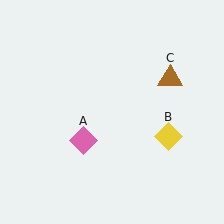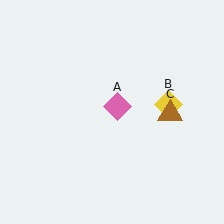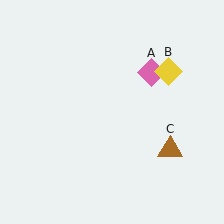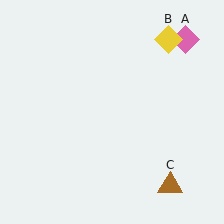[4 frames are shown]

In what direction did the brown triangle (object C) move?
The brown triangle (object C) moved down.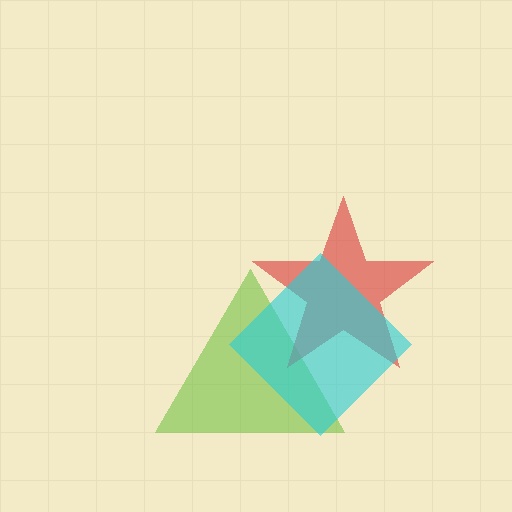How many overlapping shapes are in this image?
There are 3 overlapping shapes in the image.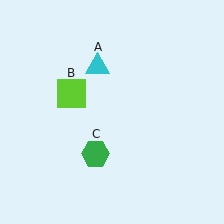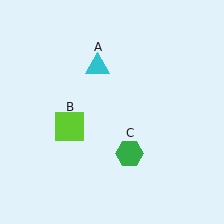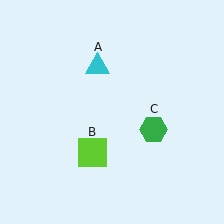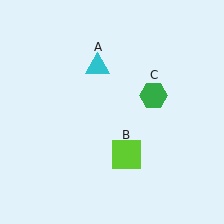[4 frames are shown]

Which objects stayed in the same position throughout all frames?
Cyan triangle (object A) remained stationary.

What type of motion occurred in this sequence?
The lime square (object B), green hexagon (object C) rotated counterclockwise around the center of the scene.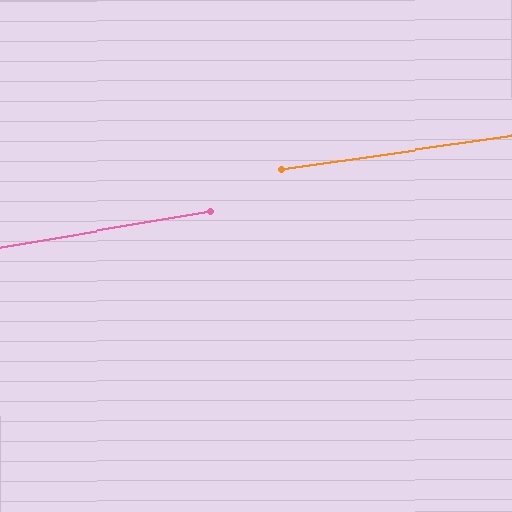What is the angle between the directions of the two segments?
Approximately 1 degree.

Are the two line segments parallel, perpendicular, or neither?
Parallel — their directions differ by only 1.4°.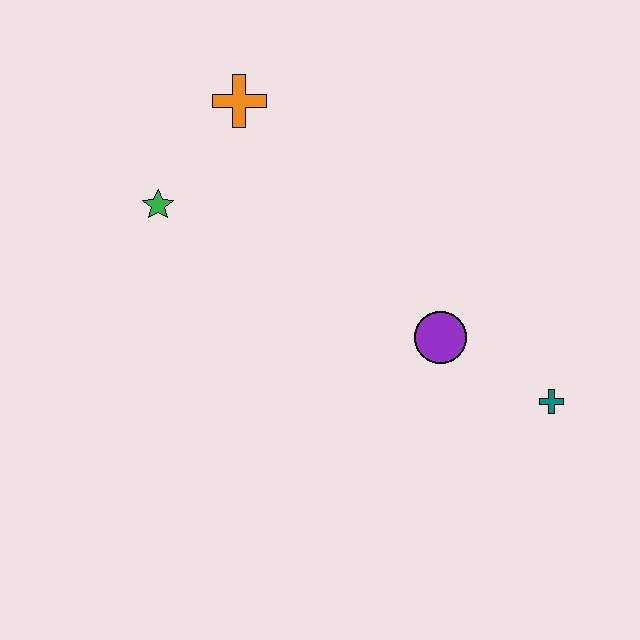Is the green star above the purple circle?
Yes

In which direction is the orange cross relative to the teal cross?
The orange cross is to the left of the teal cross.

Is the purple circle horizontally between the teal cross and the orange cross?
Yes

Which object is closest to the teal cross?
The purple circle is closest to the teal cross.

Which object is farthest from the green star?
The teal cross is farthest from the green star.